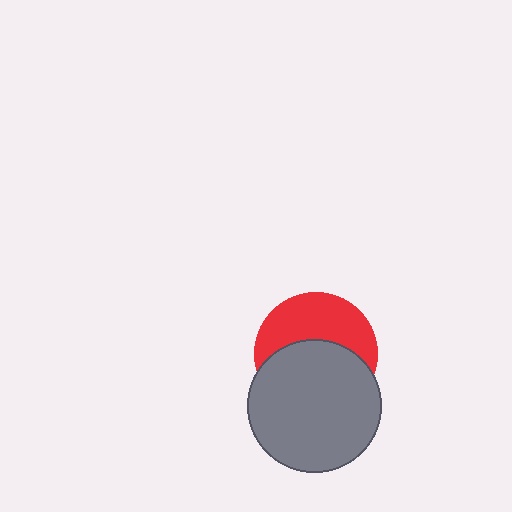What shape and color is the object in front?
The object in front is a gray circle.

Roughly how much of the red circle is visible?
About half of it is visible (roughly 46%).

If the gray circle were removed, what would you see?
You would see the complete red circle.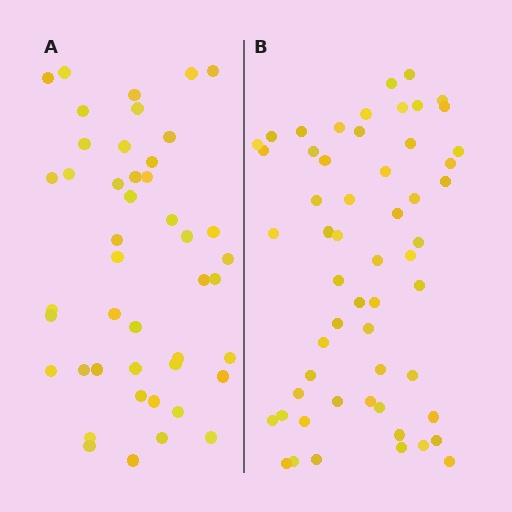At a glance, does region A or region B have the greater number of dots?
Region B (the right region) has more dots.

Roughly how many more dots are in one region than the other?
Region B has roughly 12 or so more dots than region A.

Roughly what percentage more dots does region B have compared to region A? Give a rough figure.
About 25% more.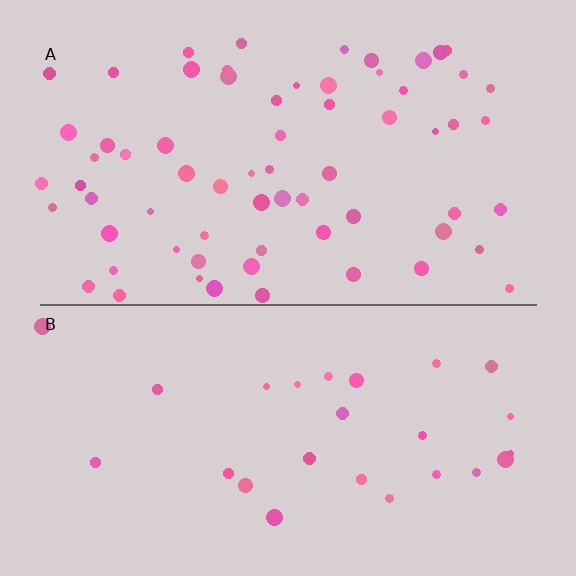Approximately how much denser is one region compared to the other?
Approximately 2.5× — region A over region B.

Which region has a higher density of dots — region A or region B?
A (the top).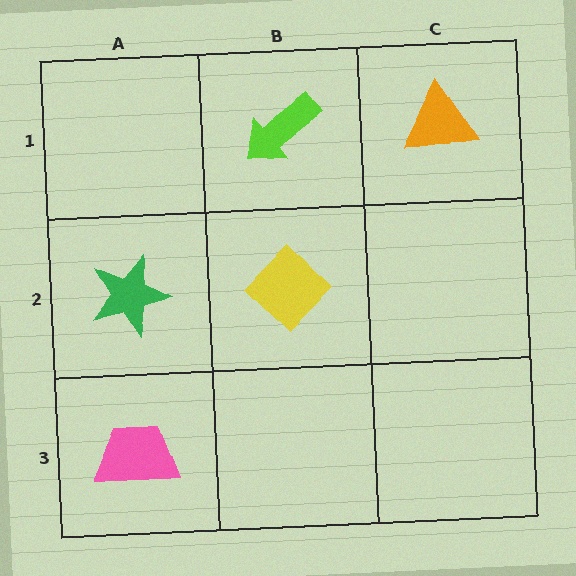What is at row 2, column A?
A green star.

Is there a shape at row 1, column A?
No, that cell is empty.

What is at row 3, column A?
A pink trapezoid.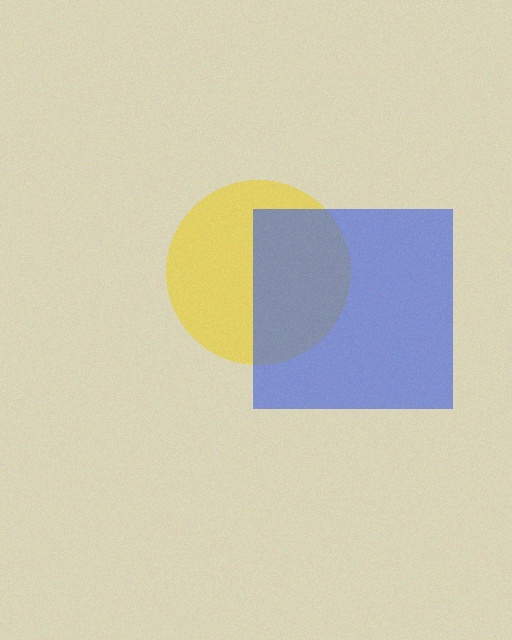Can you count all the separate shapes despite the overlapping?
Yes, there are 2 separate shapes.